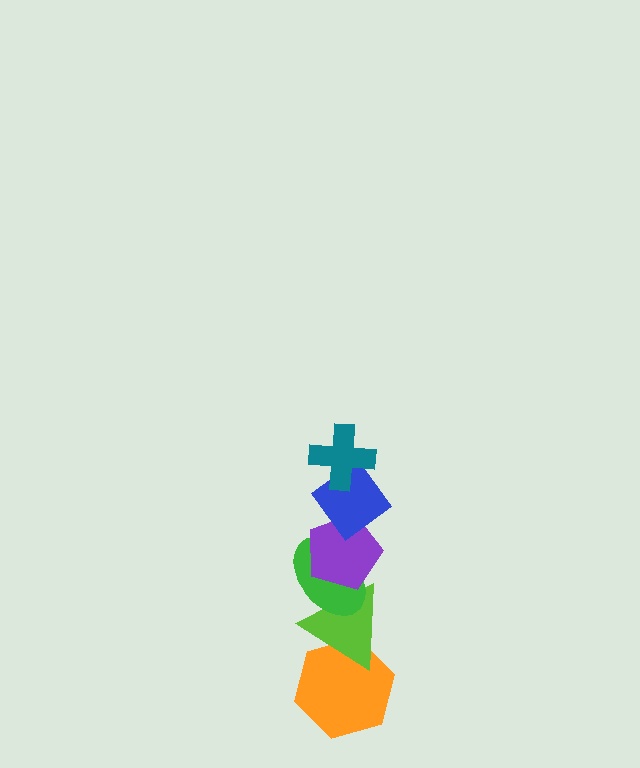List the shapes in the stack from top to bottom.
From top to bottom: the teal cross, the blue diamond, the purple pentagon, the green ellipse, the lime triangle, the orange hexagon.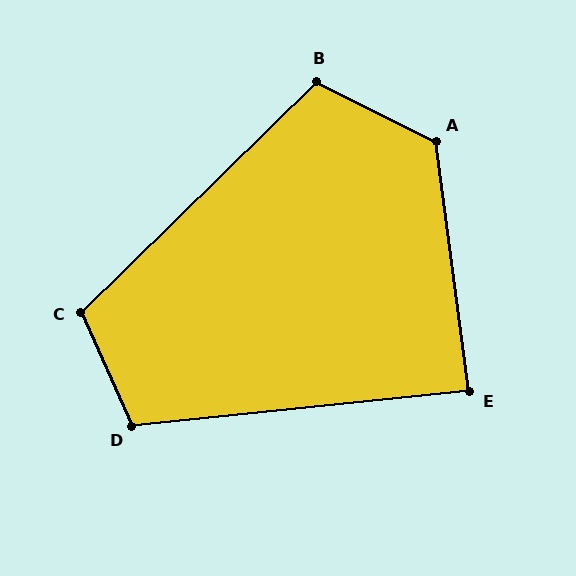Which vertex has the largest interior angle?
A, at approximately 124 degrees.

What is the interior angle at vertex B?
Approximately 109 degrees (obtuse).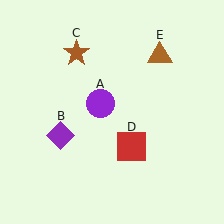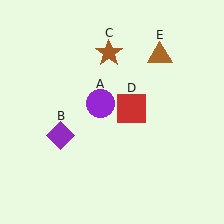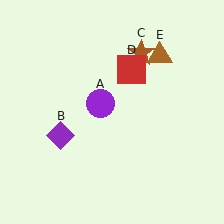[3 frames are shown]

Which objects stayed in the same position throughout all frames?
Purple circle (object A) and purple diamond (object B) and brown triangle (object E) remained stationary.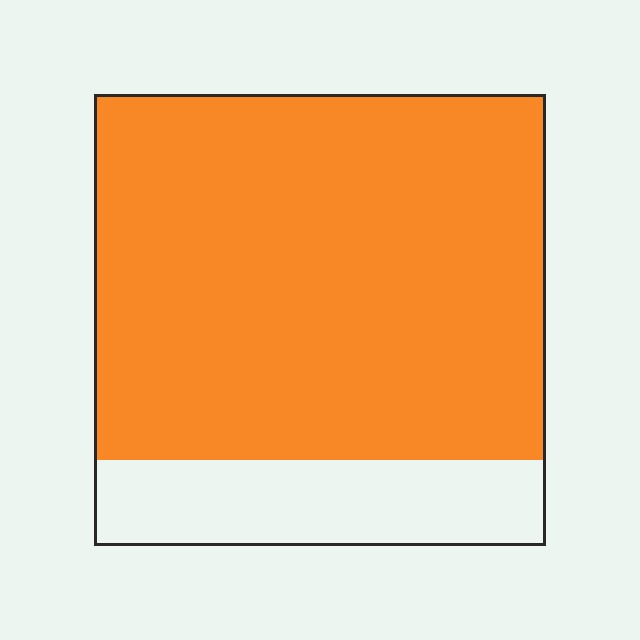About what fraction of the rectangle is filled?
About four fifths (4/5).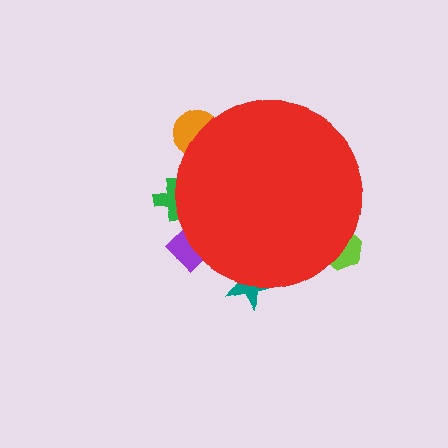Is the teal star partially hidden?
Yes, the teal star is partially hidden behind the red circle.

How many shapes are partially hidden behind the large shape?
5 shapes are partially hidden.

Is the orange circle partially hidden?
Yes, the orange circle is partially hidden behind the red circle.